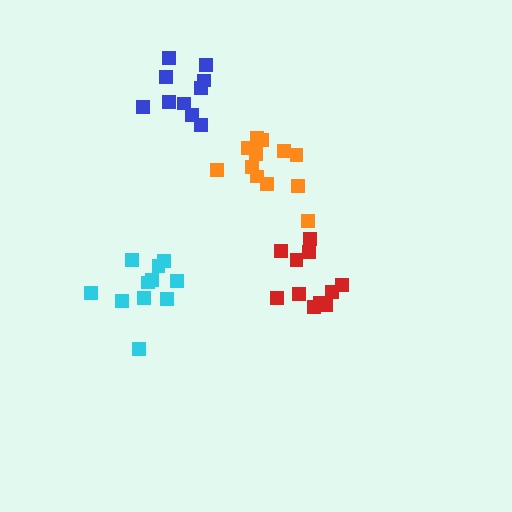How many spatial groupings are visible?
There are 4 spatial groupings.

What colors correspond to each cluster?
The clusters are colored: orange, cyan, blue, red.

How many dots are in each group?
Group 1: 12 dots, Group 2: 11 dots, Group 3: 10 dots, Group 4: 11 dots (44 total).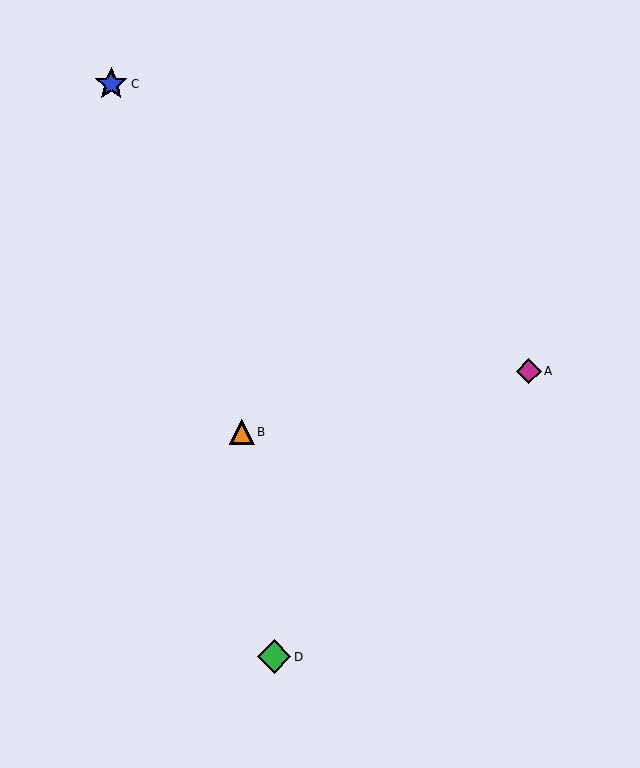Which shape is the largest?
The green diamond (labeled D) is the largest.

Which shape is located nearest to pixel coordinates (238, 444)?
The orange triangle (labeled B) at (242, 432) is nearest to that location.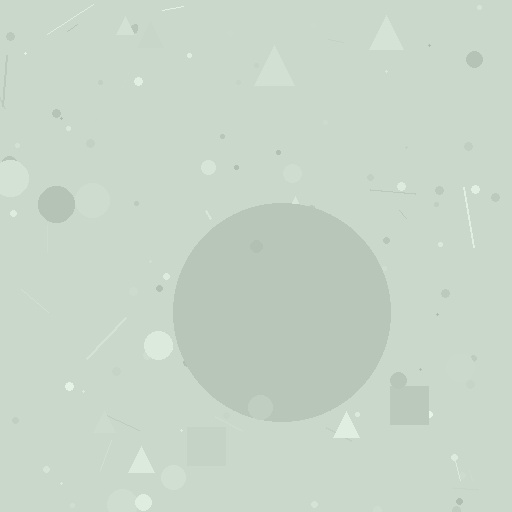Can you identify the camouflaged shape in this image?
The camouflaged shape is a circle.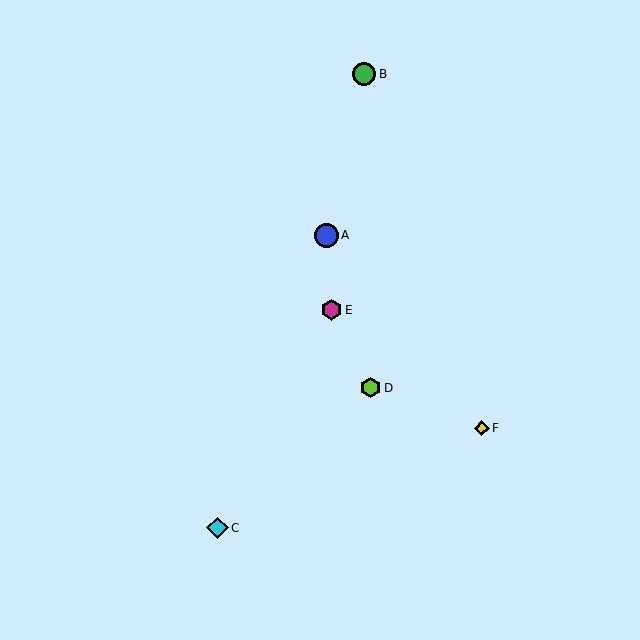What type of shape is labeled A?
Shape A is a blue circle.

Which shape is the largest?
The blue circle (labeled A) is the largest.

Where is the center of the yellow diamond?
The center of the yellow diamond is at (482, 428).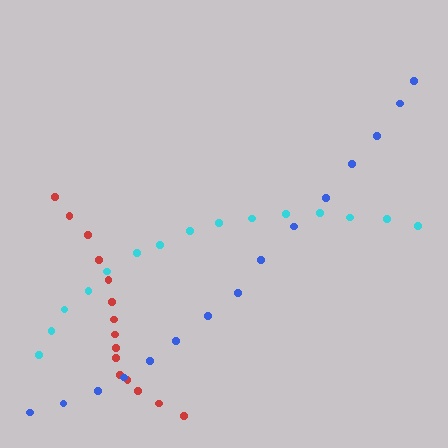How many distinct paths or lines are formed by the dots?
There are 3 distinct paths.